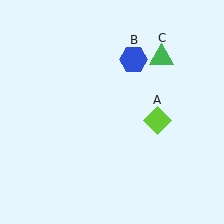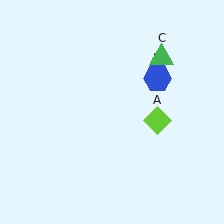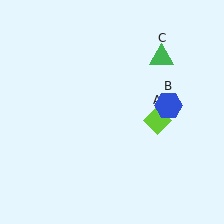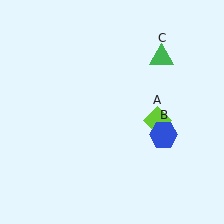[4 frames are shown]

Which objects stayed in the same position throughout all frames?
Lime diamond (object A) and green triangle (object C) remained stationary.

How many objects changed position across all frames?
1 object changed position: blue hexagon (object B).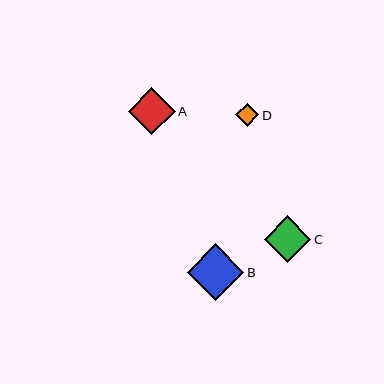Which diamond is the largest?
Diamond B is the largest with a size of approximately 56 pixels.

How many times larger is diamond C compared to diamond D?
Diamond C is approximately 2.0 times the size of diamond D.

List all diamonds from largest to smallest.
From largest to smallest: B, A, C, D.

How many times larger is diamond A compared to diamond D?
Diamond A is approximately 2.0 times the size of diamond D.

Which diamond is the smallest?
Diamond D is the smallest with a size of approximately 24 pixels.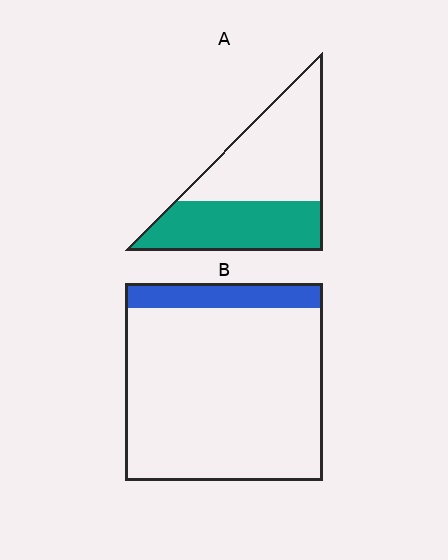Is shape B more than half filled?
No.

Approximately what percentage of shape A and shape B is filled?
A is approximately 45% and B is approximately 15%.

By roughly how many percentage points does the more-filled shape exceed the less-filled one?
By roughly 30 percentage points (A over B).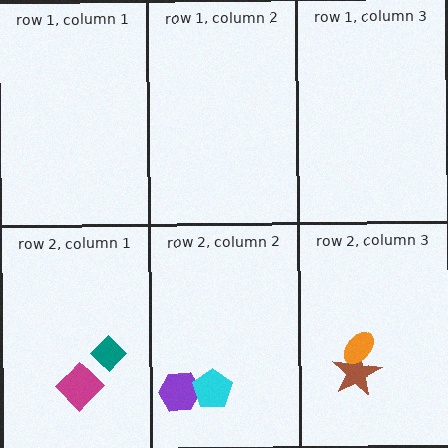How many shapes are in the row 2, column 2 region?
2.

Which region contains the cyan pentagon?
The row 2, column 2 region.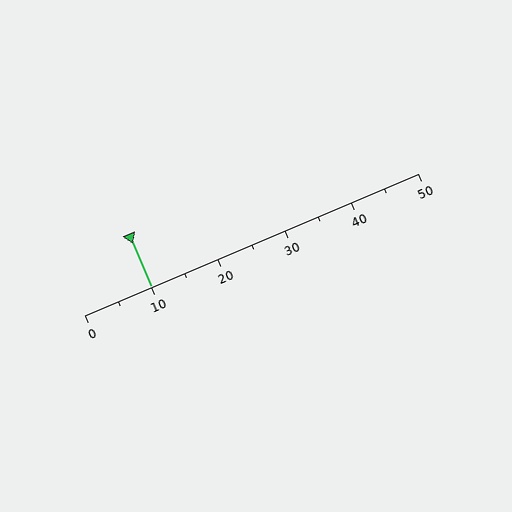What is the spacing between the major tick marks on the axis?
The major ticks are spaced 10 apart.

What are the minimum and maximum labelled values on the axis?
The axis runs from 0 to 50.